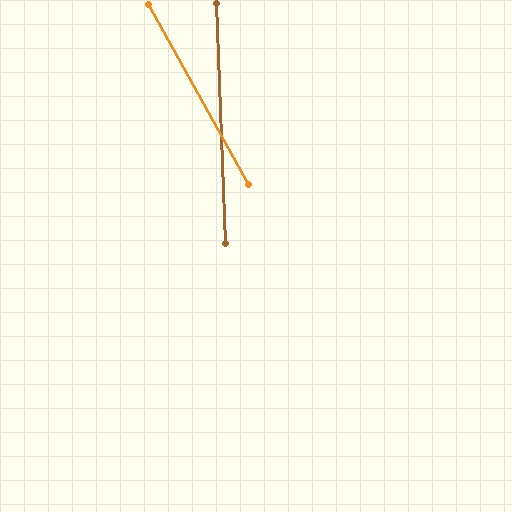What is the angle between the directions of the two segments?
Approximately 27 degrees.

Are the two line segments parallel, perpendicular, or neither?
Neither parallel nor perpendicular — they differ by about 27°.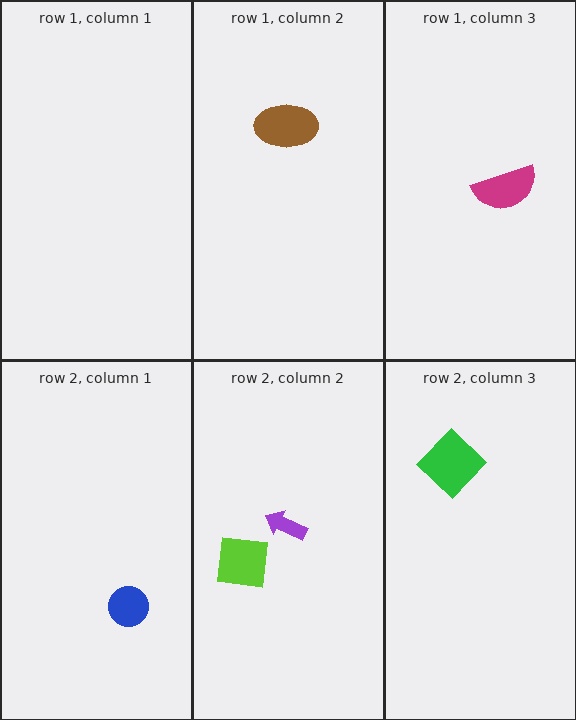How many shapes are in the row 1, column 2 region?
1.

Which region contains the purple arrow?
The row 2, column 2 region.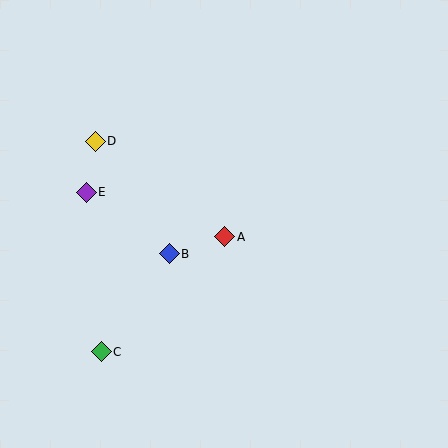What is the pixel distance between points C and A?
The distance between C and A is 169 pixels.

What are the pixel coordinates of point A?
Point A is at (225, 237).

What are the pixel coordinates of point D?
Point D is at (95, 141).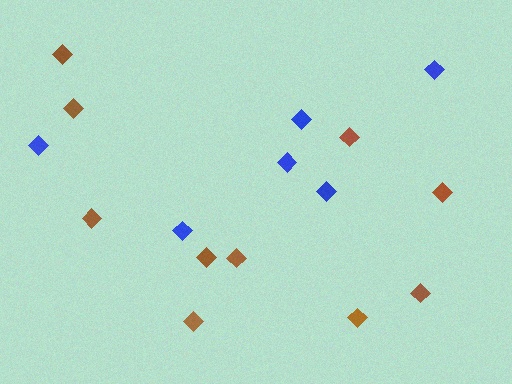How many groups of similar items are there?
There are 2 groups: one group of brown diamonds (10) and one group of blue diamonds (6).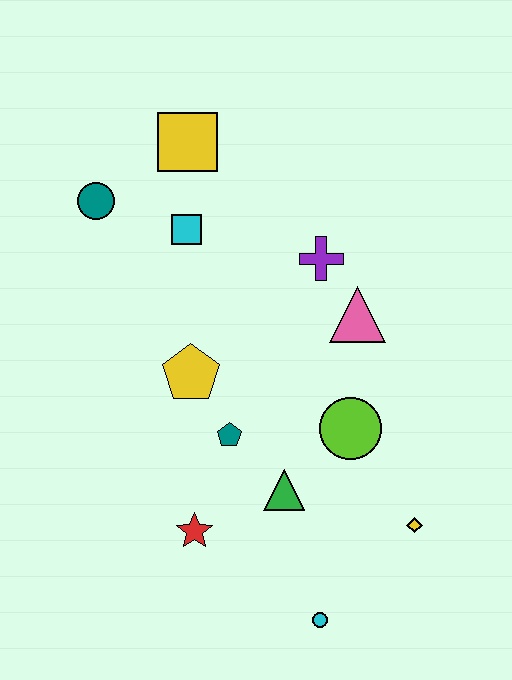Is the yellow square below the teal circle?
No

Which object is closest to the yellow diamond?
The lime circle is closest to the yellow diamond.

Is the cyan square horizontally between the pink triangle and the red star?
No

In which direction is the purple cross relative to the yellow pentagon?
The purple cross is to the right of the yellow pentagon.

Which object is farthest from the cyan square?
The cyan circle is farthest from the cyan square.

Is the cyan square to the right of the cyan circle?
No